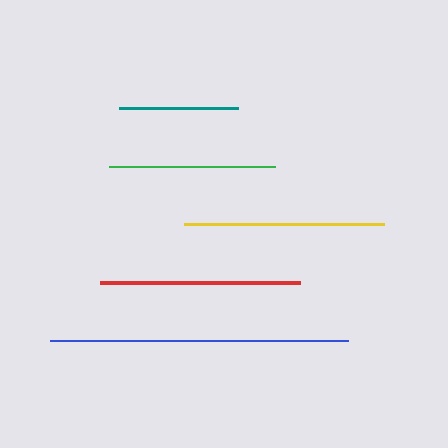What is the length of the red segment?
The red segment is approximately 199 pixels long.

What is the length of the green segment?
The green segment is approximately 166 pixels long.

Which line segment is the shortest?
The teal line is the shortest at approximately 120 pixels.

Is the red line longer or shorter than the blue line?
The blue line is longer than the red line.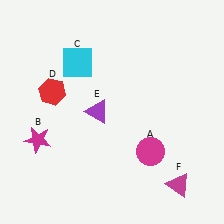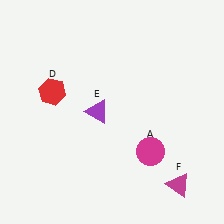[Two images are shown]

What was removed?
The magenta star (B), the cyan square (C) were removed in Image 2.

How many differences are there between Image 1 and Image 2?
There are 2 differences between the two images.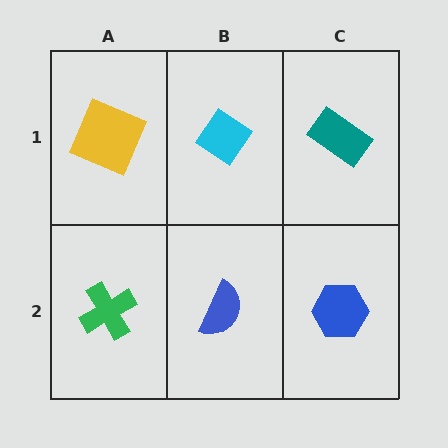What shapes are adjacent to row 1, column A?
A green cross (row 2, column A), a cyan diamond (row 1, column B).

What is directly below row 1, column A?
A green cross.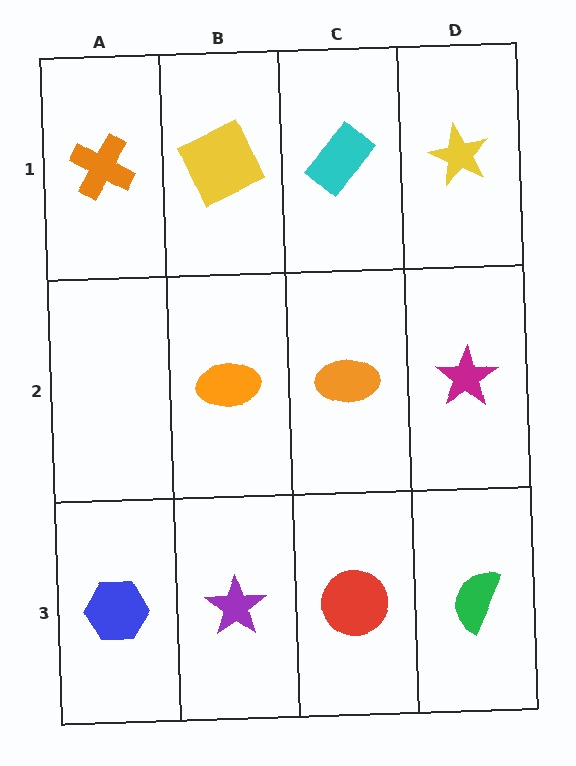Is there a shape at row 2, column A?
No, that cell is empty.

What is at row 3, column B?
A purple star.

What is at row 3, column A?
A blue hexagon.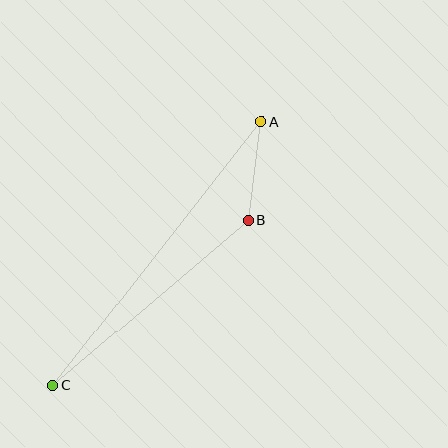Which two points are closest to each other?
Points A and B are closest to each other.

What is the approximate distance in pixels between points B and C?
The distance between B and C is approximately 256 pixels.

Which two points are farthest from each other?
Points A and C are farthest from each other.